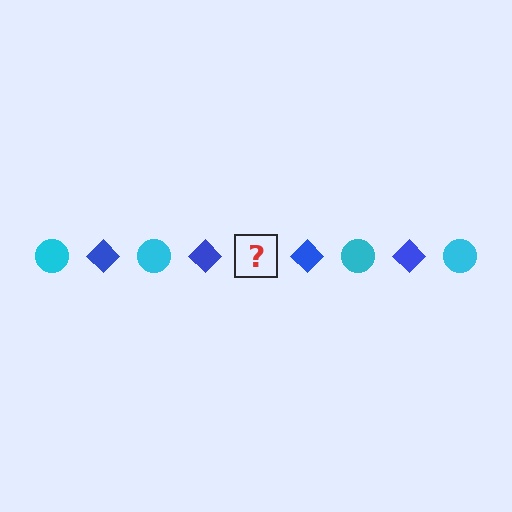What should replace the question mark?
The question mark should be replaced with a cyan circle.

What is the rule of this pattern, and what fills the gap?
The rule is that the pattern alternates between cyan circle and blue diamond. The gap should be filled with a cyan circle.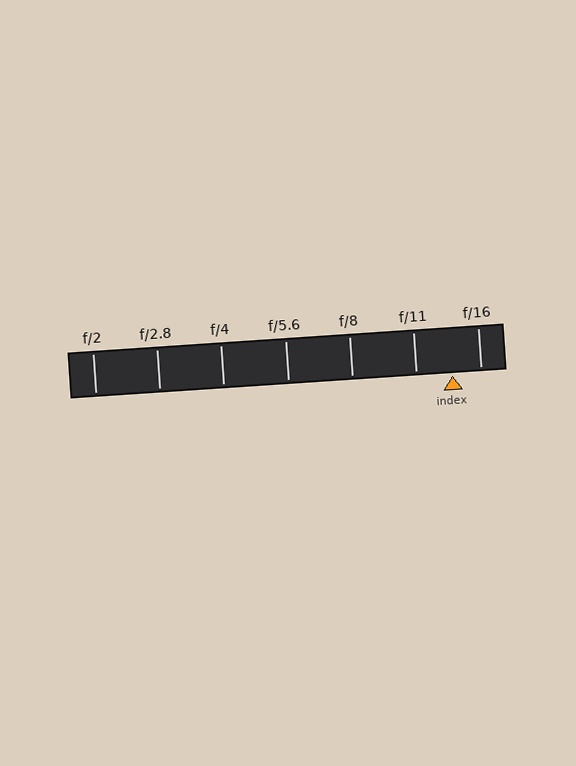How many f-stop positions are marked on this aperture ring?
There are 7 f-stop positions marked.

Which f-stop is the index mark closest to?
The index mark is closest to f/16.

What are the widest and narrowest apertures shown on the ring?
The widest aperture shown is f/2 and the narrowest is f/16.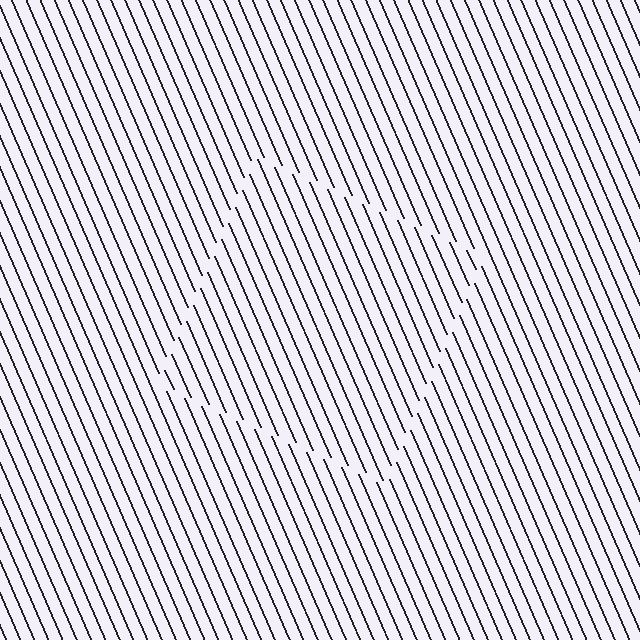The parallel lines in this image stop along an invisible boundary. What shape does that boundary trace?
An illusory square. The interior of the shape contains the same grating, shifted by half a period — the contour is defined by the phase discontinuity where line-ends from the inner and outer gratings abut.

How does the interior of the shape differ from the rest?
The interior of the shape contains the same grating, shifted by half a period — the contour is defined by the phase discontinuity where line-ends from the inner and outer gratings abut.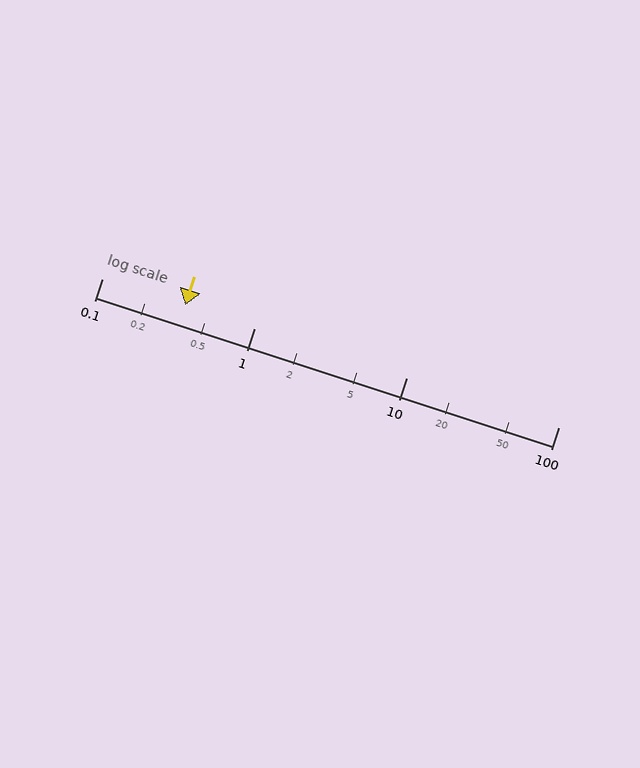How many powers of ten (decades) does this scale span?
The scale spans 3 decades, from 0.1 to 100.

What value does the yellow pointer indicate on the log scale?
The pointer indicates approximately 0.35.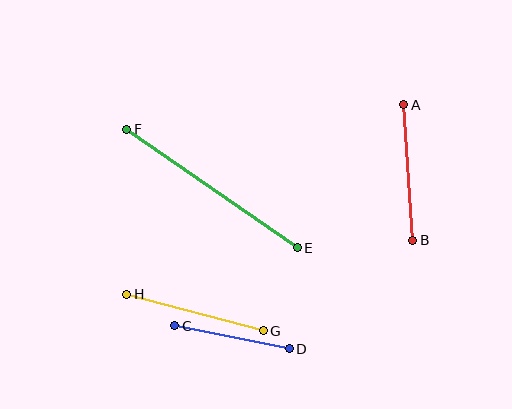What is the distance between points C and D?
The distance is approximately 117 pixels.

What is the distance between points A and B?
The distance is approximately 136 pixels.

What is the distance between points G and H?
The distance is approximately 141 pixels.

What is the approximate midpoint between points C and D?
The midpoint is at approximately (232, 337) pixels.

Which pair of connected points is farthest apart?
Points E and F are farthest apart.